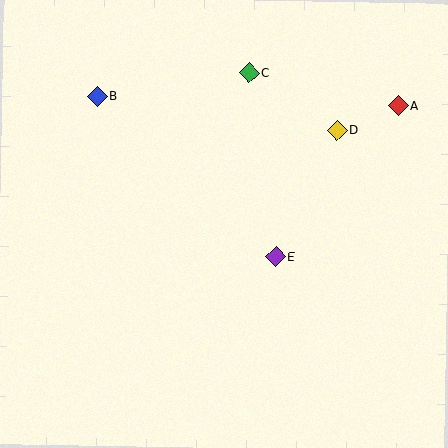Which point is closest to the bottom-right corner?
Point E is closest to the bottom-right corner.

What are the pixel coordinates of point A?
Point A is at (398, 106).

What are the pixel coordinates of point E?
Point E is at (276, 257).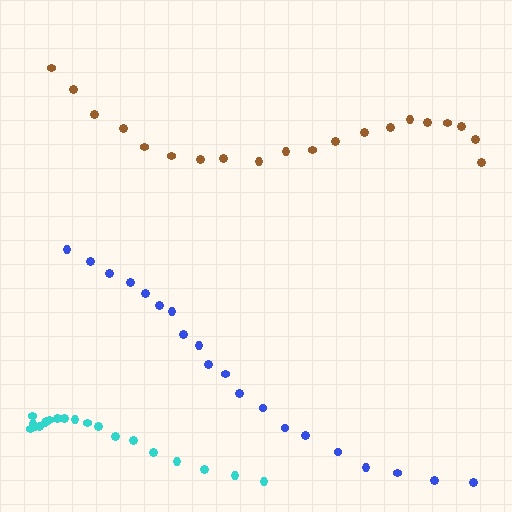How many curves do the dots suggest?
There are 3 distinct paths.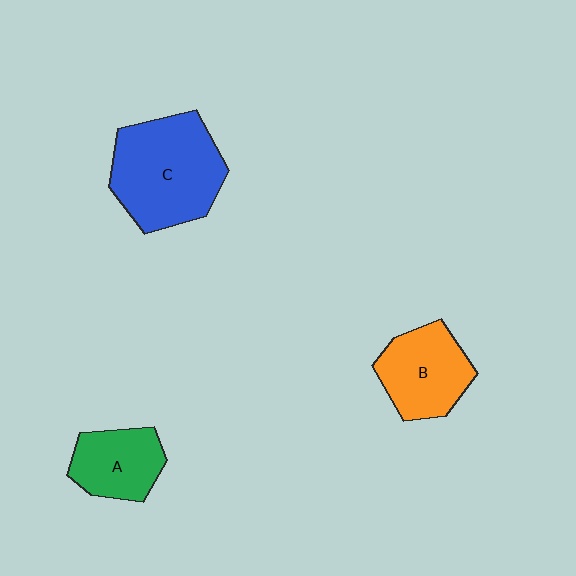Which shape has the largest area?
Shape C (blue).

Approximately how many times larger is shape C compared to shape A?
Approximately 1.8 times.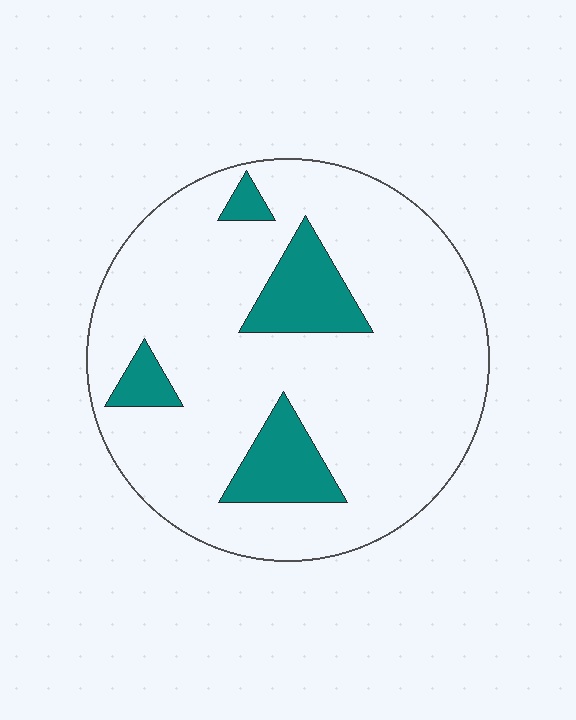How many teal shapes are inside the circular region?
4.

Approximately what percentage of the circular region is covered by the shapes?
Approximately 15%.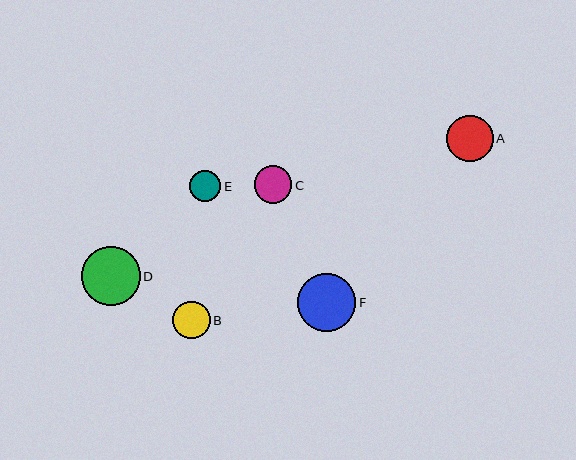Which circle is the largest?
Circle D is the largest with a size of approximately 59 pixels.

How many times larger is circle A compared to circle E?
Circle A is approximately 1.5 times the size of circle E.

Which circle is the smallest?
Circle E is the smallest with a size of approximately 31 pixels.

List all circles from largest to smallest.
From largest to smallest: D, F, A, C, B, E.